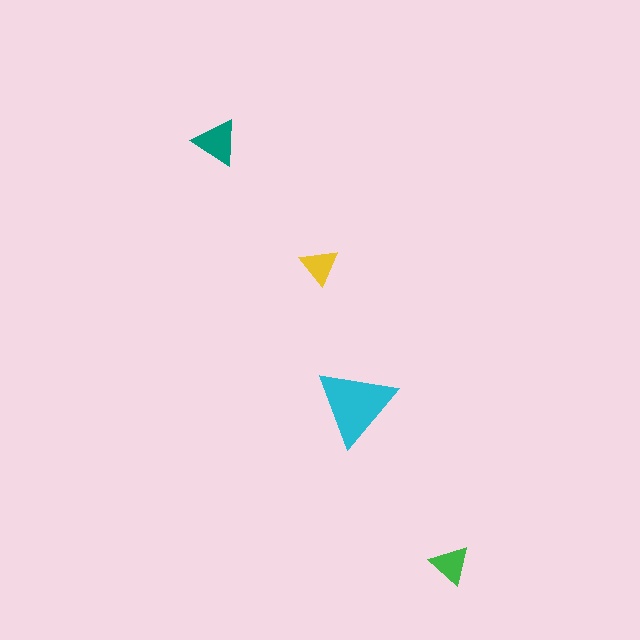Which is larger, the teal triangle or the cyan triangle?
The cyan one.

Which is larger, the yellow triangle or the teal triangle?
The teal one.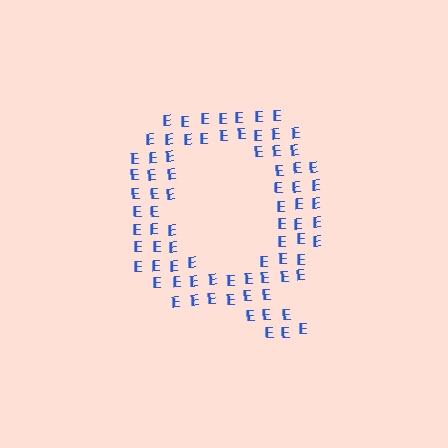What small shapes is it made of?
It is made of small letter E's.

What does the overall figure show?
The overall figure shows the letter Q.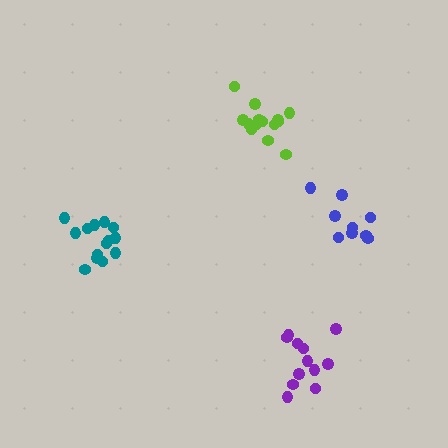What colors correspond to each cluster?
The clusters are colored: purple, lime, blue, teal.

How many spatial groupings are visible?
There are 4 spatial groupings.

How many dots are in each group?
Group 1: 12 dots, Group 2: 14 dots, Group 3: 9 dots, Group 4: 14 dots (49 total).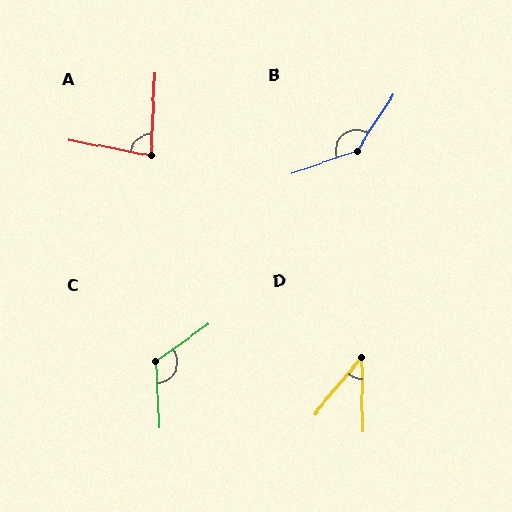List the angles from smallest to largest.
D (41°), A (82°), C (123°), B (143°).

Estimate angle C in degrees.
Approximately 123 degrees.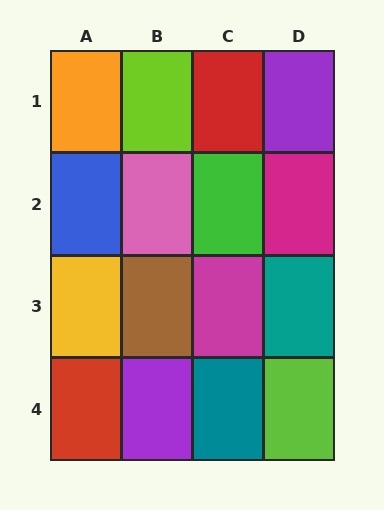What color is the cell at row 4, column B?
Purple.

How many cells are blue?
1 cell is blue.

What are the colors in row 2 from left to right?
Blue, pink, green, magenta.